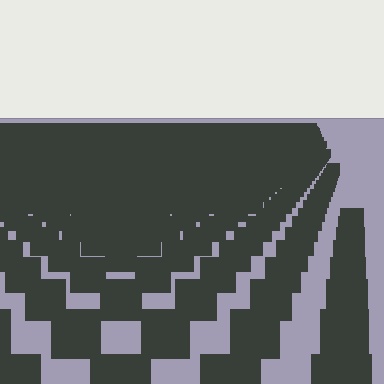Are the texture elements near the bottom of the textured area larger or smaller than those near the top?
Larger. Near the bottom, elements are closer to the viewer and appear at a bigger on-screen size.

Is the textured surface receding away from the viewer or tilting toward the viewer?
The surface is receding away from the viewer. Texture elements get smaller and denser toward the top.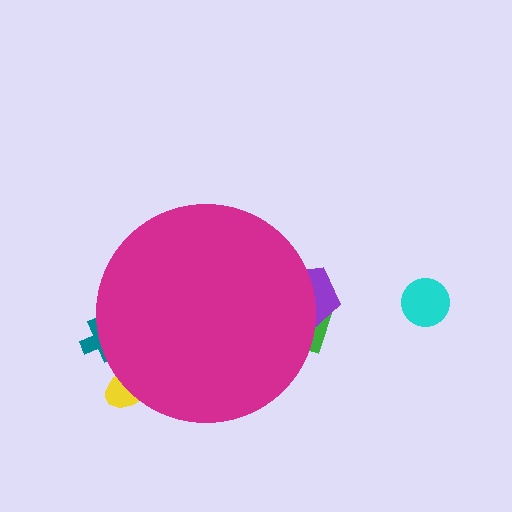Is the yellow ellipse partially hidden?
Yes, the yellow ellipse is partially hidden behind the magenta circle.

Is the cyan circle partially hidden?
No, the cyan circle is fully visible.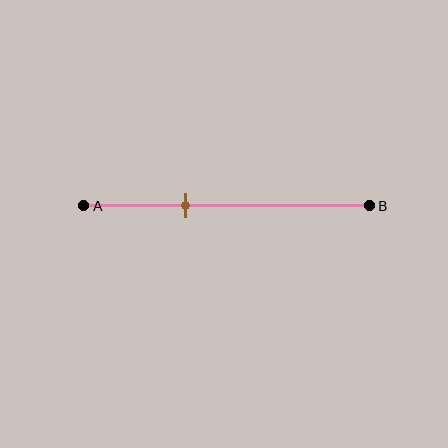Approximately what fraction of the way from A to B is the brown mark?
The brown mark is approximately 35% of the way from A to B.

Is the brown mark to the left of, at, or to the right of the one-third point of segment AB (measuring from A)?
The brown mark is approximately at the one-third point of segment AB.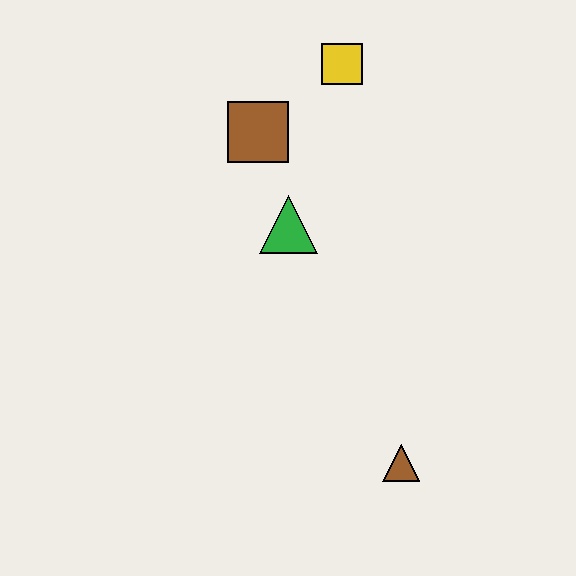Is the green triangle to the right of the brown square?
Yes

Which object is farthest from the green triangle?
The brown triangle is farthest from the green triangle.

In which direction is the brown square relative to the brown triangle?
The brown square is above the brown triangle.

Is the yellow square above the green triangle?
Yes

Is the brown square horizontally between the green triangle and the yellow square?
No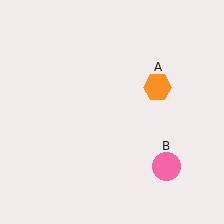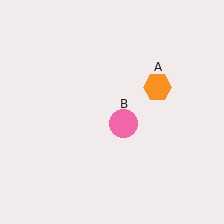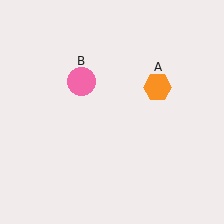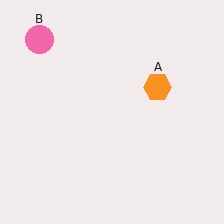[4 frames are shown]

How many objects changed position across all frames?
1 object changed position: pink circle (object B).